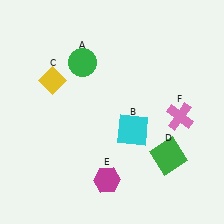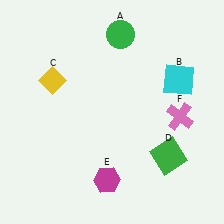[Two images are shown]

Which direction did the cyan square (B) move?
The cyan square (B) moved up.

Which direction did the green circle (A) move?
The green circle (A) moved right.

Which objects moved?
The objects that moved are: the green circle (A), the cyan square (B).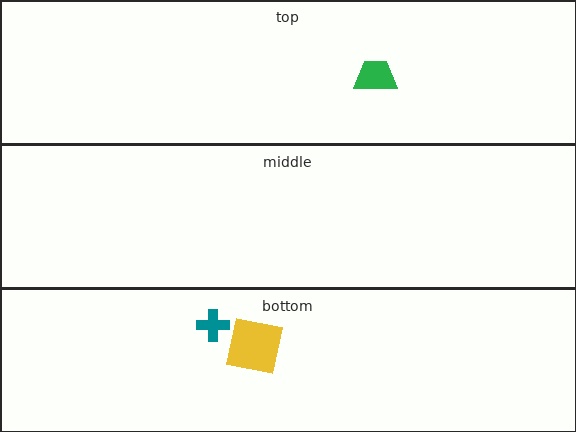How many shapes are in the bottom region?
2.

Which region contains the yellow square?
The bottom region.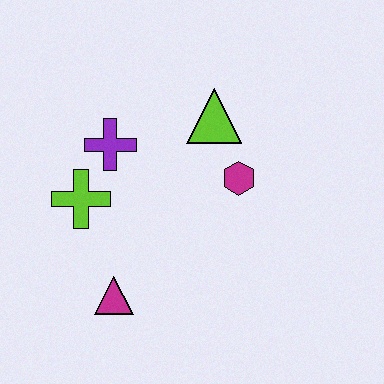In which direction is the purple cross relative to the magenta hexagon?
The purple cross is to the left of the magenta hexagon.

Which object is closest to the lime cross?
The purple cross is closest to the lime cross.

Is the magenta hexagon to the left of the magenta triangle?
No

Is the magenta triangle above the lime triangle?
No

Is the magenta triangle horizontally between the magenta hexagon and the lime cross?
Yes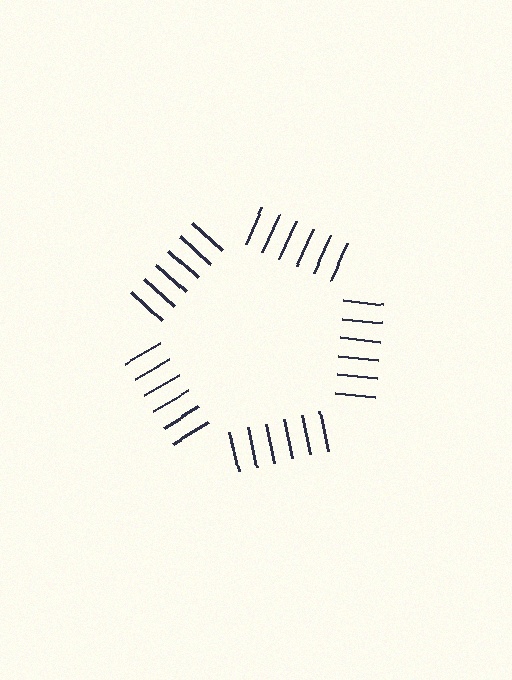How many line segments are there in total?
30 — 6 along each of the 5 edges.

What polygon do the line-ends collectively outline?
An illusory pentagon — the line segments terminate on its edges but no continuous stroke is drawn.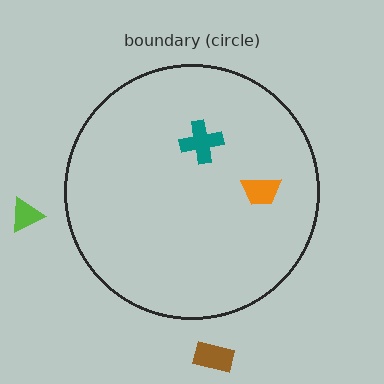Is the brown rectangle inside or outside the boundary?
Outside.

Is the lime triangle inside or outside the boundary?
Outside.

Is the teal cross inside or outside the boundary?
Inside.